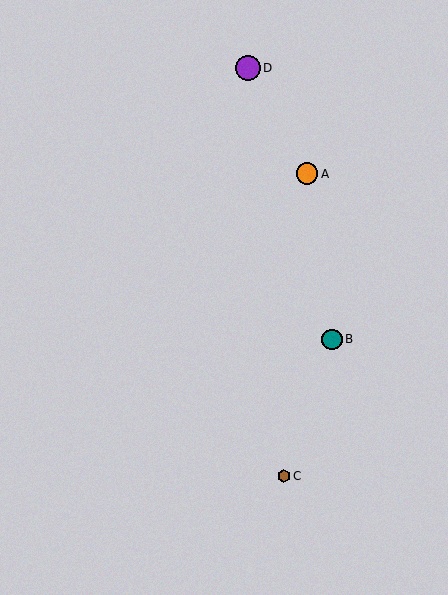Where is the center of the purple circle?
The center of the purple circle is at (248, 68).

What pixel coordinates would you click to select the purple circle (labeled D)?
Click at (248, 68) to select the purple circle D.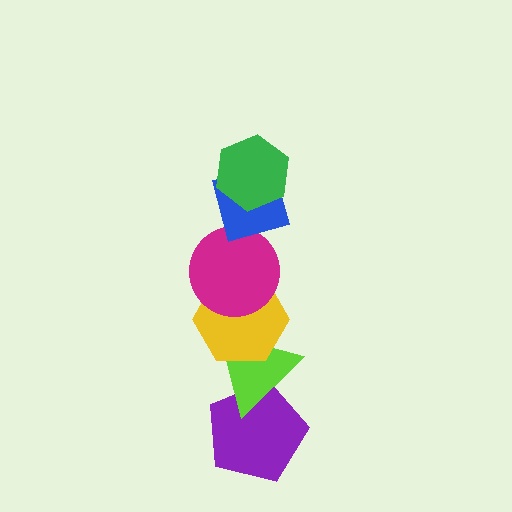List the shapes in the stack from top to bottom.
From top to bottom: the green hexagon, the blue diamond, the magenta circle, the yellow hexagon, the lime triangle, the purple pentagon.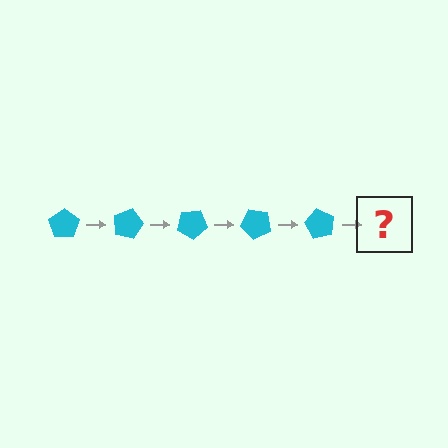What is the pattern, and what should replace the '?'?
The pattern is that the pentagon rotates 15 degrees each step. The '?' should be a cyan pentagon rotated 75 degrees.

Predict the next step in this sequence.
The next step is a cyan pentagon rotated 75 degrees.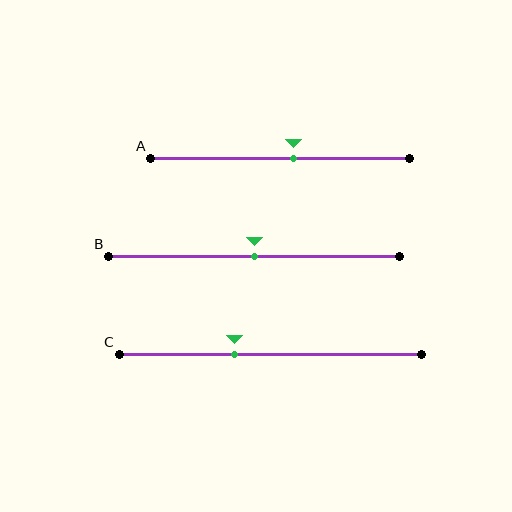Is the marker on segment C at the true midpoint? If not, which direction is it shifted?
No, the marker on segment C is shifted to the left by about 12% of the segment length.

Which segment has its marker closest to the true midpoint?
Segment B has its marker closest to the true midpoint.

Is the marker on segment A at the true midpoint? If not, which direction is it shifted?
No, the marker on segment A is shifted to the right by about 5% of the segment length.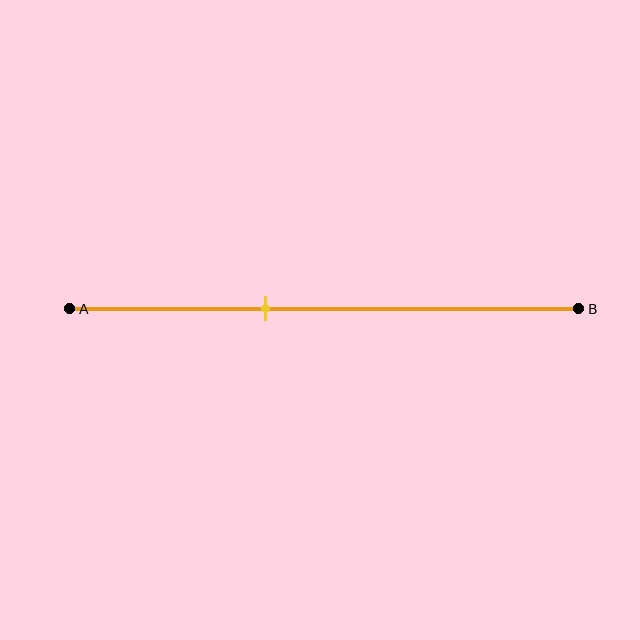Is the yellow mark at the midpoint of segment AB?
No, the mark is at about 40% from A, not at the 50% midpoint.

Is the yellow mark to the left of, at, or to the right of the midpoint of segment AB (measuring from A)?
The yellow mark is to the left of the midpoint of segment AB.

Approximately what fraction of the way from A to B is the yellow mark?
The yellow mark is approximately 40% of the way from A to B.